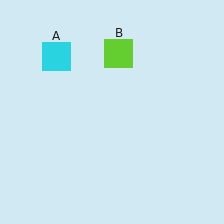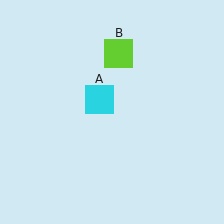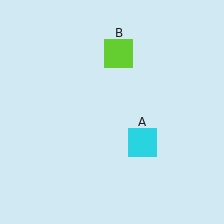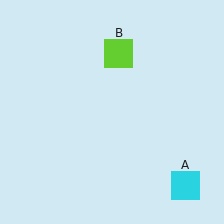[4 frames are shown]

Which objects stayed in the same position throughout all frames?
Lime square (object B) remained stationary.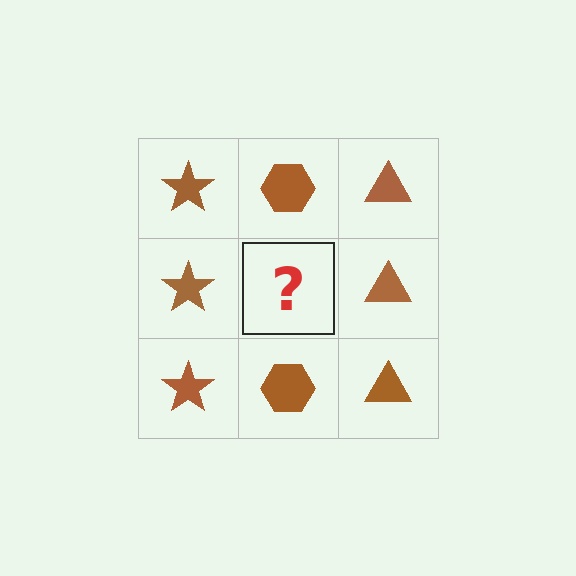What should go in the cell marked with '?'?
The missing cell should contain a brown hexagon.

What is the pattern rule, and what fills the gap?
The rule is that each column has a consistent shape. The gap should be filled with a brown hexagon.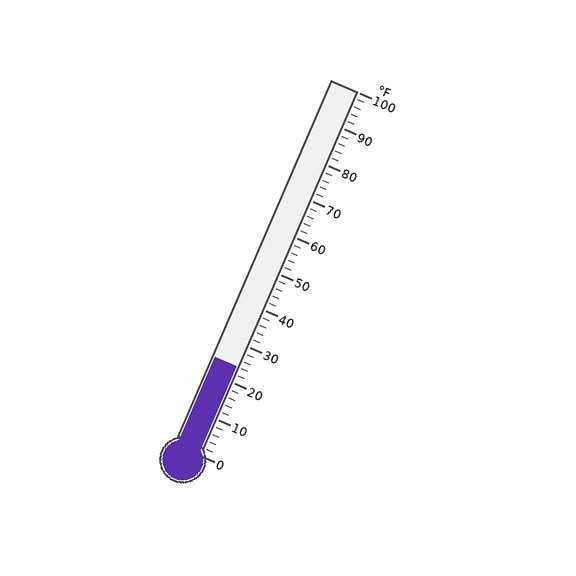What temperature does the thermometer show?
The thermometer shows approximately 24°F.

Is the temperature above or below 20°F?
The temperature is above 20°F.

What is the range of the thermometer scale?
The thermometer scale ranges from 0°F to 100°F.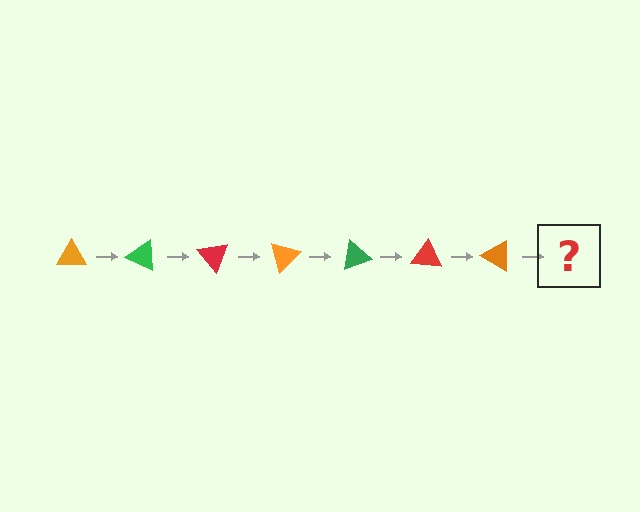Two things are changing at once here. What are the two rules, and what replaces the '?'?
The two rules are that it rotates 25 degrees each step and the color cycles through orange, green, and red. The '?' should be a green triangle, rotated 175 degrees from the start.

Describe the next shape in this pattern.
It should be a green triangle, rotated 175 degrees from the start.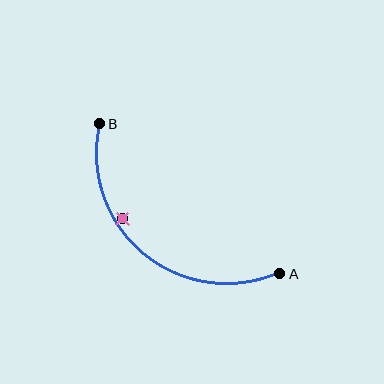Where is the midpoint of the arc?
The arc midpoint is the point on the curve farthest from the straight line joining A and B. It sits below and to the left of that line.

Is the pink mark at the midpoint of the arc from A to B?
No — the pink mark does not lie on the arc at all. It sits slightly inside the curve.